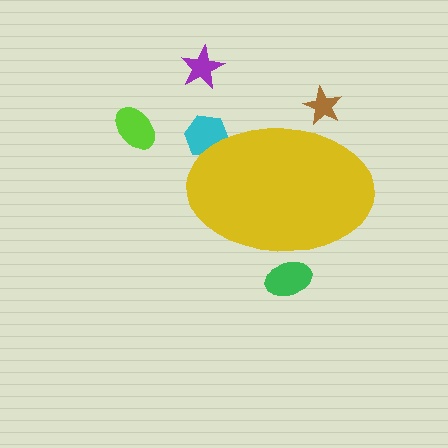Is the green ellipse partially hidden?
Yes, the green ellipse is partially hidden behind the yellow ellipse.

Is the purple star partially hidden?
No, the purple star is fully visible.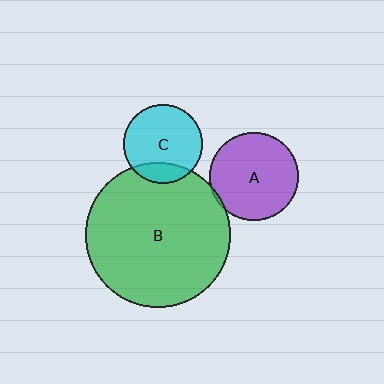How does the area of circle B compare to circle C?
Approximately 3.4 times.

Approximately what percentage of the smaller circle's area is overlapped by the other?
Approximately 5%.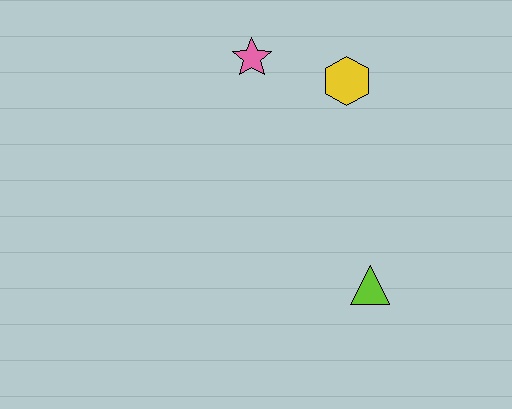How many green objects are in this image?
There are no green objects.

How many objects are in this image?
There are 3 objects.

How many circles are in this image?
There are no circles.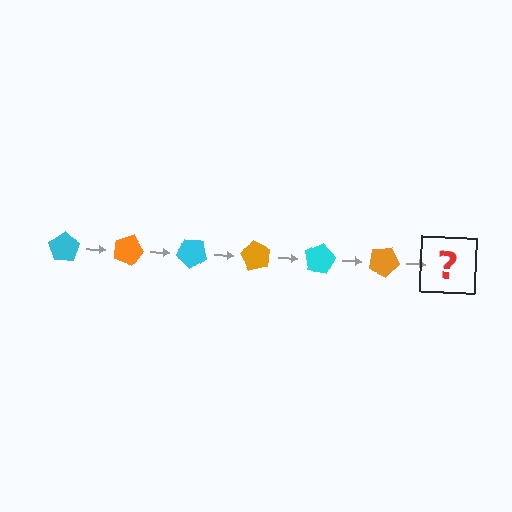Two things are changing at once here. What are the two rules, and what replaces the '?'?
The two rules are that it rotates 20 degrees each step and the color cycles through cyan and orange. The '?' should be a cyan pentagon, rotated 120 degrees from the start.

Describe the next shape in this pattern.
It should be a cyan pentagon, rotated 120 degrees from the start.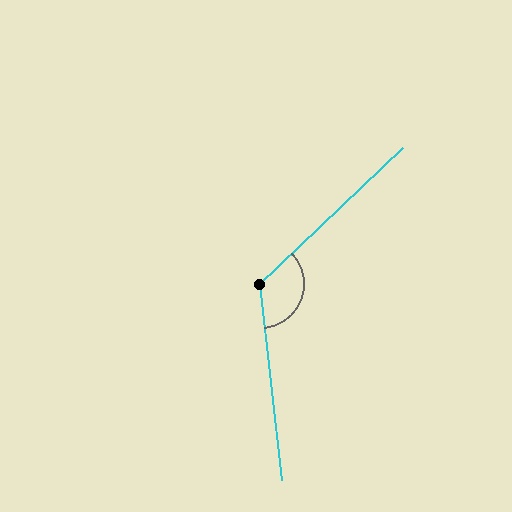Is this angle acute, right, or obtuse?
It is obtuse.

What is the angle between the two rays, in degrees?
Approximately 127 degrees.